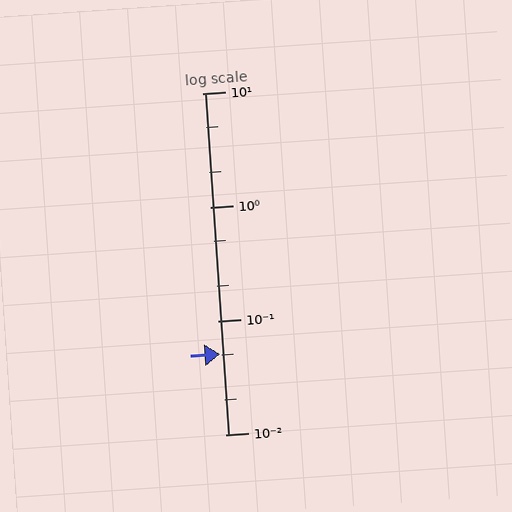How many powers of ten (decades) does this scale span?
The scale spans 3 decades, from 0.01 to 10.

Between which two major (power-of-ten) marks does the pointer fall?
The pointer is between 0.01 and 0.1.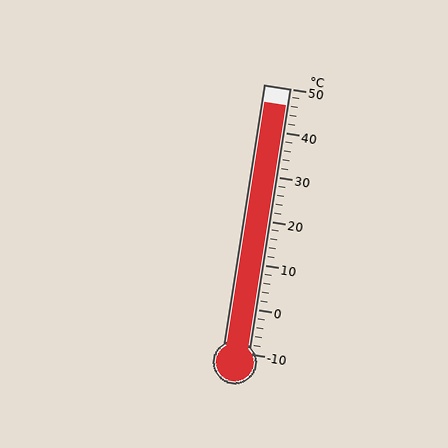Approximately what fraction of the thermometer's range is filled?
The thermometer is filled to approximately 95% of its range.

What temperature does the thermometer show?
The thermometer shows approximately 46°C.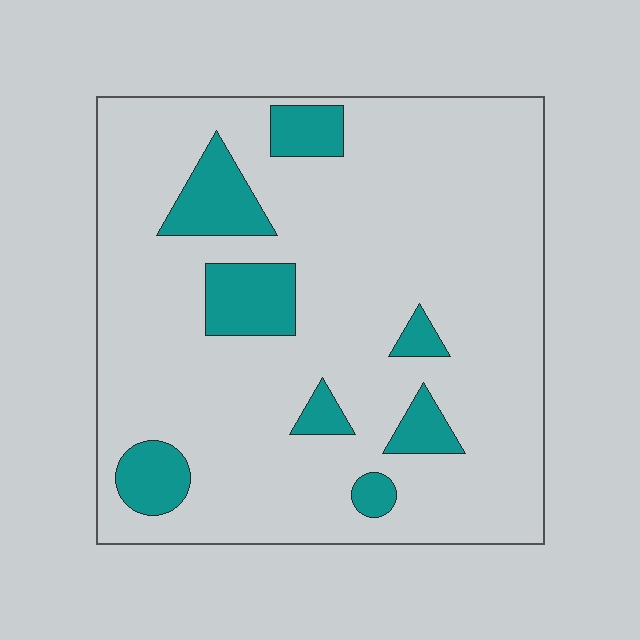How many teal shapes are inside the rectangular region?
8.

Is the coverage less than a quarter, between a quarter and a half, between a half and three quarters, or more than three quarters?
Less than a quarter.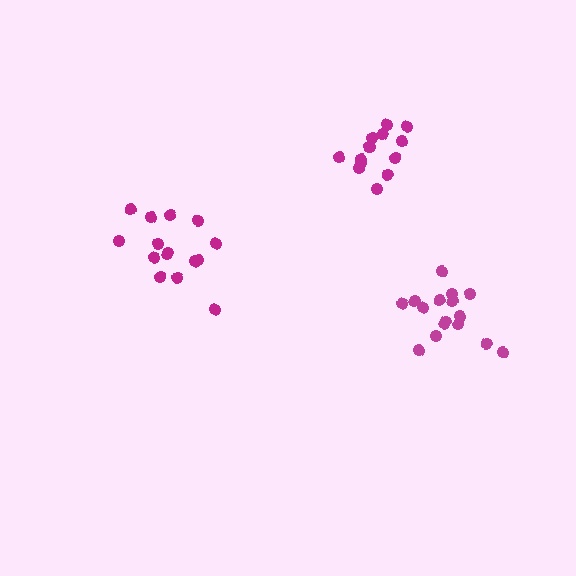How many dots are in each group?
Group 1: 16 dots, Group 2: 14 dots, Group 3: 13 dots (43 total).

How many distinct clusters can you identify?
There are 3 distinct clusters.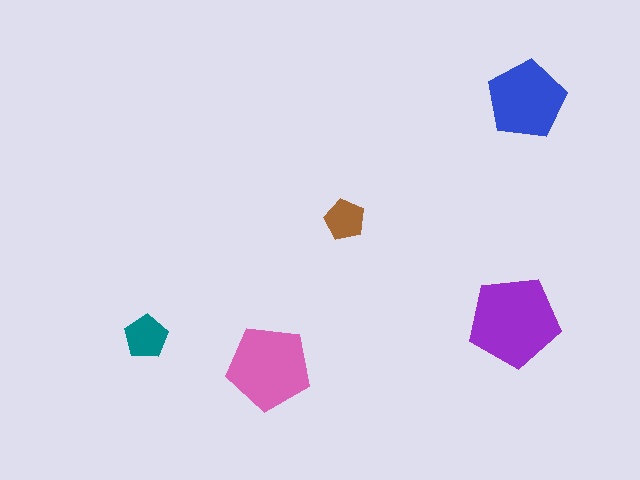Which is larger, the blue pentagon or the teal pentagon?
The blue one.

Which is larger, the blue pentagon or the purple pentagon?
The purple one.